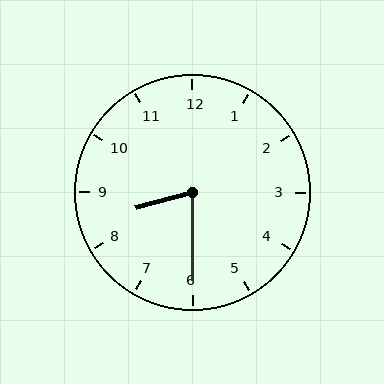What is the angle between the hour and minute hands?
Approximately 75 degrees.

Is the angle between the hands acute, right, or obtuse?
It is acute.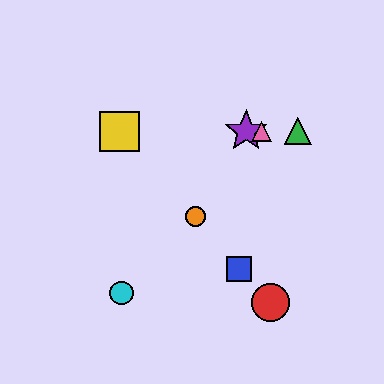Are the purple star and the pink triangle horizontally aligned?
Yes, both are at y≈131.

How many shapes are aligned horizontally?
4 shapes (the green triangle, the yellow square, the purple star, the pink triangle) are aligned horizontally.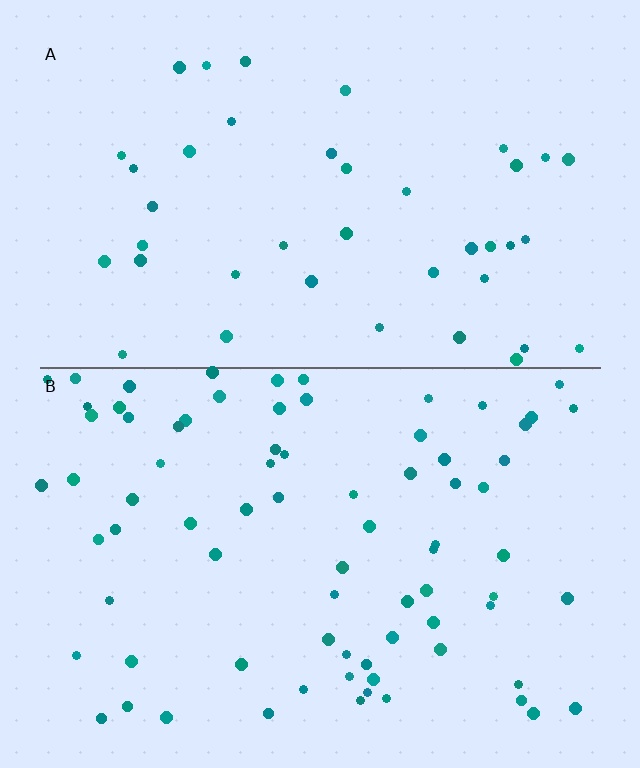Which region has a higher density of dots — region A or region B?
B (the bottom).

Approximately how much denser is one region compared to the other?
Approximately 1.9× — region B over region A.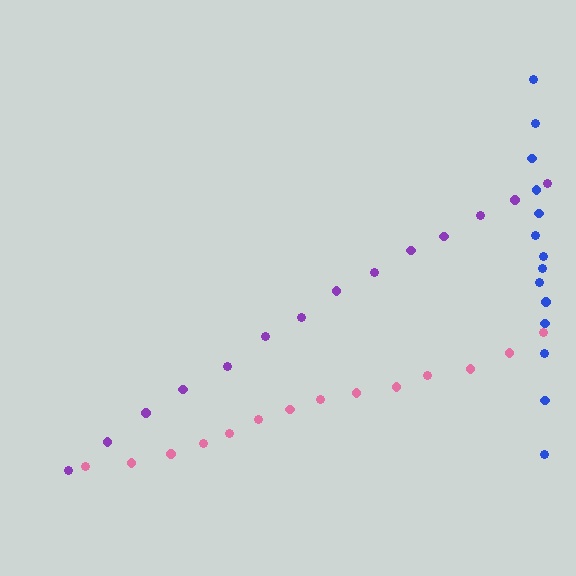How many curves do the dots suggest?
There are 3 distinct paths.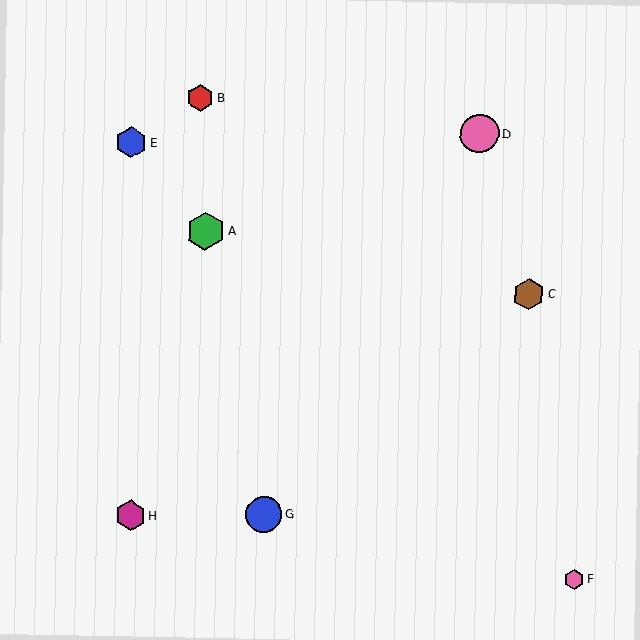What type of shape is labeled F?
Shape F is a pink hexagon.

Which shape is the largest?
The pink circle (labeled D) is the largest.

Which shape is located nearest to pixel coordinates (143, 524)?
The magenta hexagon (labeled H) at (131, 515) is nearest to that location.